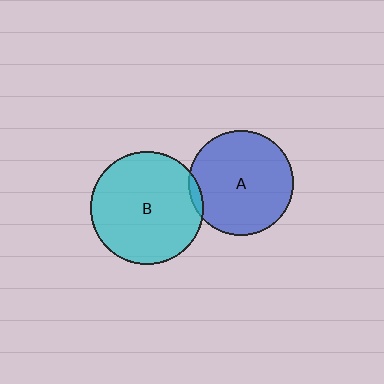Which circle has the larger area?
Circle B (cyan).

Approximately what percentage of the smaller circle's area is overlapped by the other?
Approximately 5%.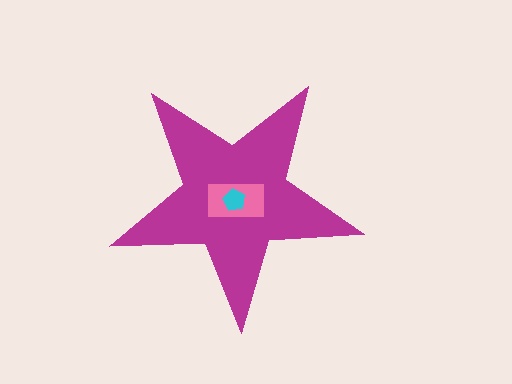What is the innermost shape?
The cyan pentagon.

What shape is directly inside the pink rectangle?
The cyan pentagon.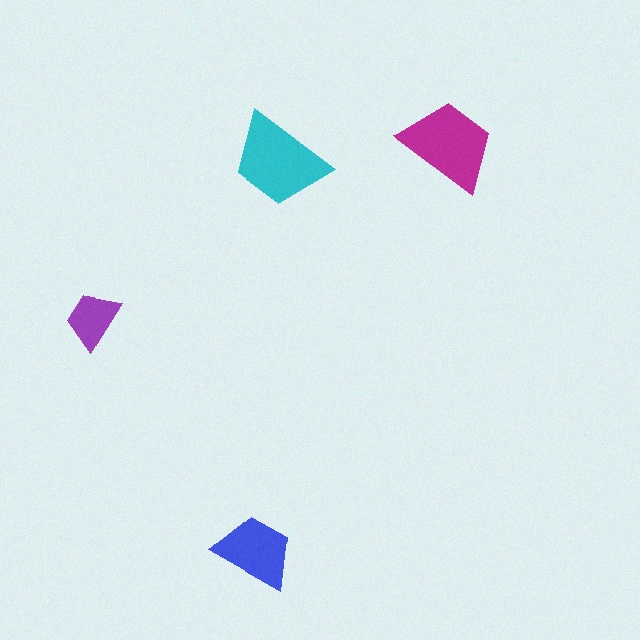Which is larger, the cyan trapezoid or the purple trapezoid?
The cyan one.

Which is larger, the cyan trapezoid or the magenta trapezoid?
The cyan one.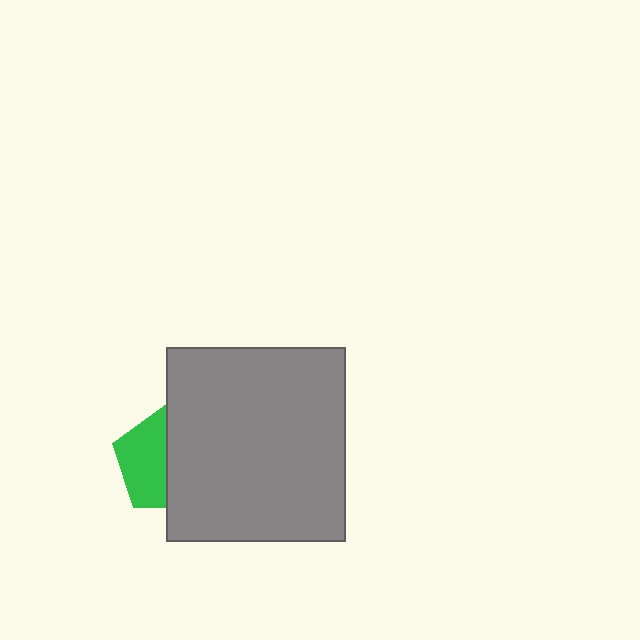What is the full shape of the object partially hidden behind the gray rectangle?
The partially hidden object is a green pentagon.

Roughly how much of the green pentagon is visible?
About half of it is visible (roughly 47%).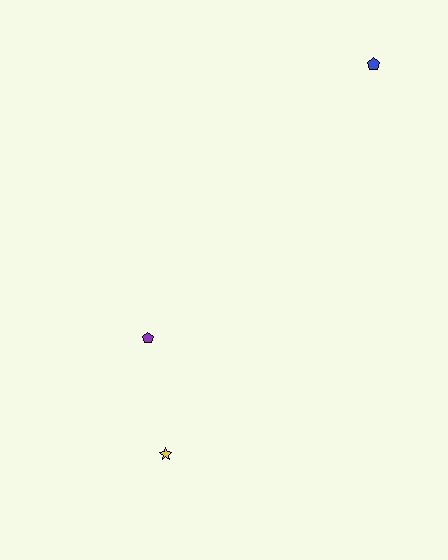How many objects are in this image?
There are 3 objects.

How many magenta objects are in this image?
There are no magenta objects.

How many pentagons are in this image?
There are 2 pentagons.